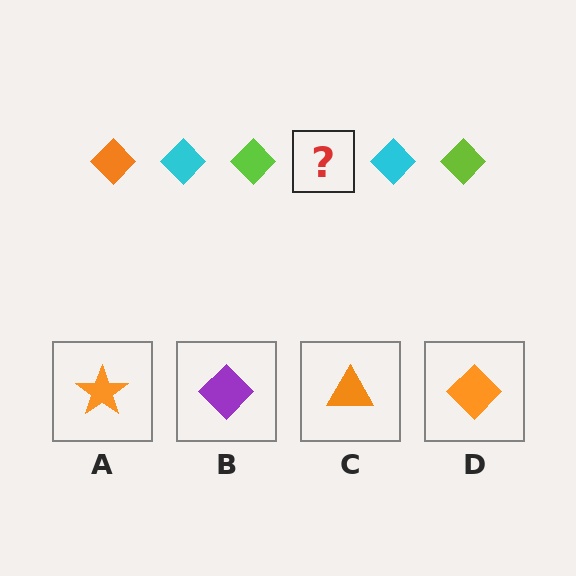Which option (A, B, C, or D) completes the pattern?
D.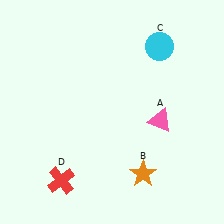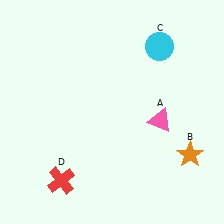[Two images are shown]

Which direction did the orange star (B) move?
The orange star (B) moved right.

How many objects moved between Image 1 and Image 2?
1 object moved between the two images.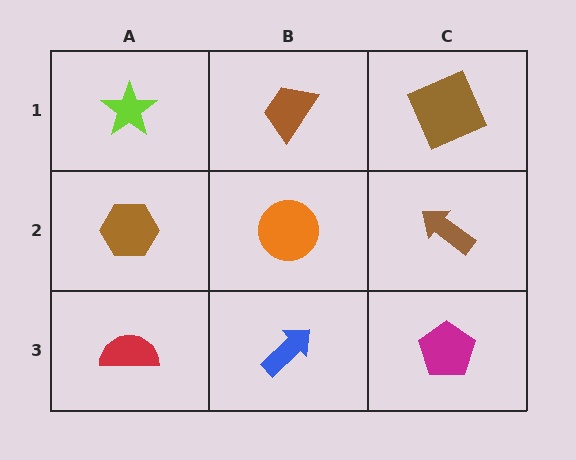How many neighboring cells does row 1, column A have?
2.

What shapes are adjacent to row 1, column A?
A brown hexagon (row 2, column A), a brown trapezoid (row 1, column B).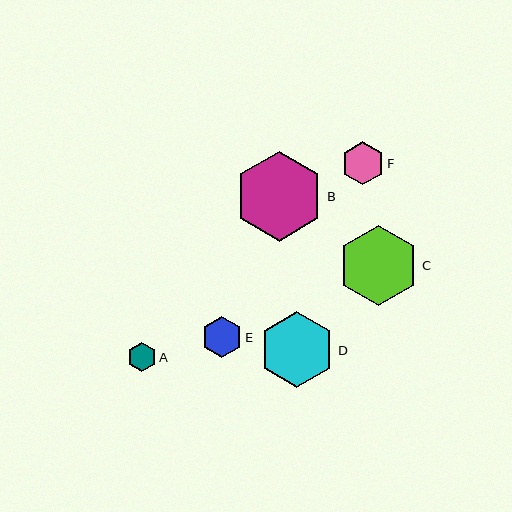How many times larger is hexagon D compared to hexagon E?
Hexagon D is approximately 1.9 times the size of hexagon E.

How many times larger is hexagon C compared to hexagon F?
Hexagon C is approximately 1.9 times the size of hexagon F.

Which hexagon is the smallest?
Hexagon A is the smallest with a size of approximately 29 pixels.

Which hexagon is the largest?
Hexagon B is the largest with a size of approximately 90 pixels.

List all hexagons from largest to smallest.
From largest to smallest: B, C, D, F, E, A.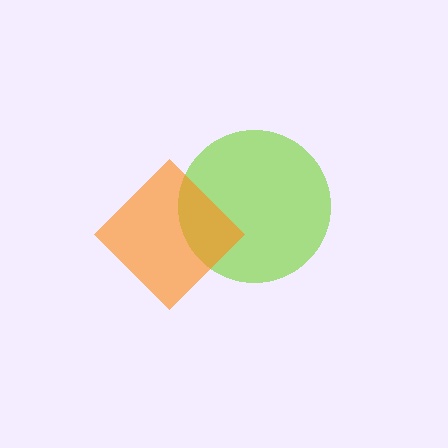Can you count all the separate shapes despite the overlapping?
Yes, there are 2 separate shapes.